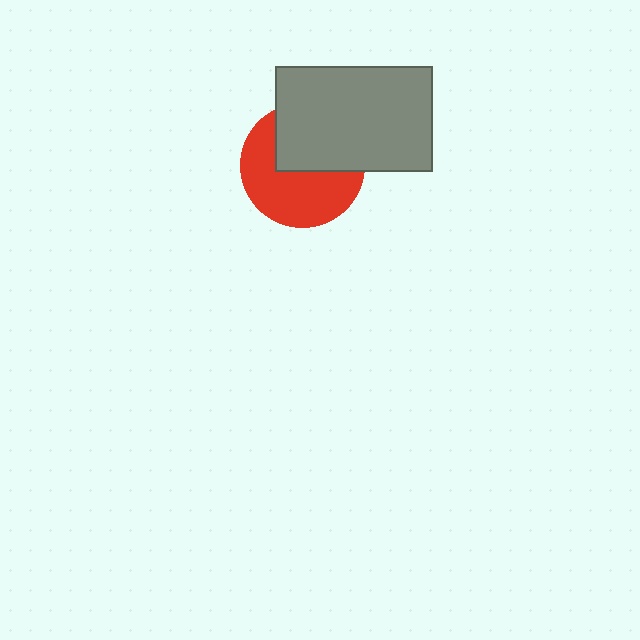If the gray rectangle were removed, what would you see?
You would see the complete red circle.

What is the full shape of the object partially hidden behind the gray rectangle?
The partially hidden object is a red circle.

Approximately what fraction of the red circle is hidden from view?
Roughly 43% of the red circle is hidden behind the gray rectangle.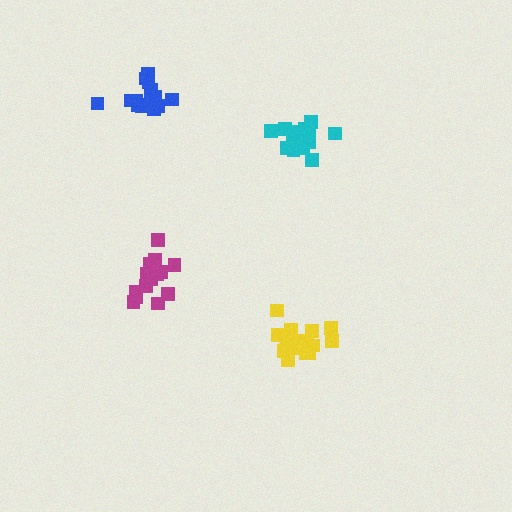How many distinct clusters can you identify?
There are 4 distinct clusters.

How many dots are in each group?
Group 1: 16 dots, Group 2: 15 dots, Group 3: 19 dots, Group 4: 17 dots (67 total).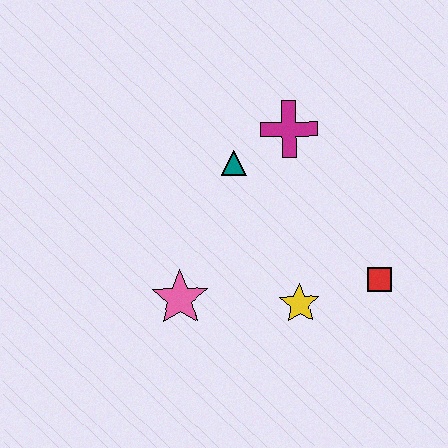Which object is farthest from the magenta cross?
The pink star is farthest from the magenta cross.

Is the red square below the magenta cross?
Yes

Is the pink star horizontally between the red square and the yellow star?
No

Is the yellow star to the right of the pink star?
Yes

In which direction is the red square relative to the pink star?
The red square is to the right of the pink star.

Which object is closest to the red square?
The yellow star is closest to the red square.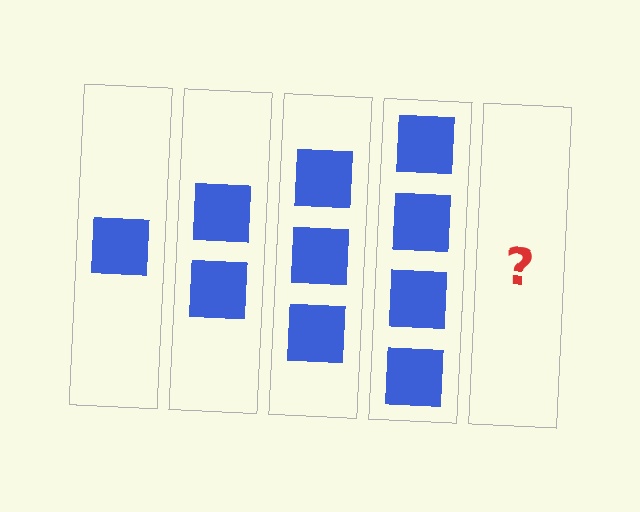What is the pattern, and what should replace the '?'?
The pattern is that each step adds one more square. The '?' should be 5 squares.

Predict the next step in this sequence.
The next step is 5 squares.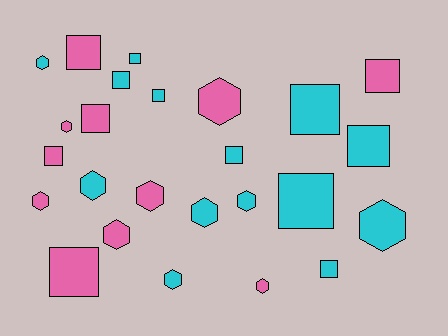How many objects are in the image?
There are 25 objects.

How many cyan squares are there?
There are 8 cyan squares.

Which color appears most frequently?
Cyan, with 14 objects.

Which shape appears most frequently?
Square, with 13 objects.